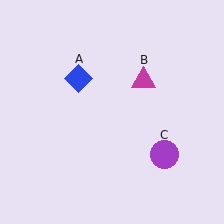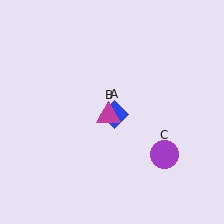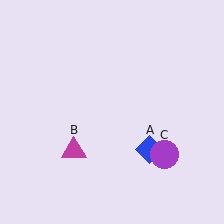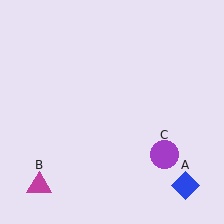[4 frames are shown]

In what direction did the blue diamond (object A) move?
The blue diamond (object A) moved down and to the right.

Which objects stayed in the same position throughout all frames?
Purple circle (object C) remained stationary.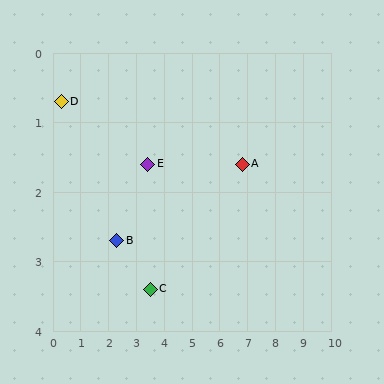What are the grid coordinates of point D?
Point D is at approximately (0.3, 0.7).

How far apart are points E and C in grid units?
Points E and C are about 1.8 grid units apart.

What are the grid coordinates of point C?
Point C is at approximately (3.5, 3.4).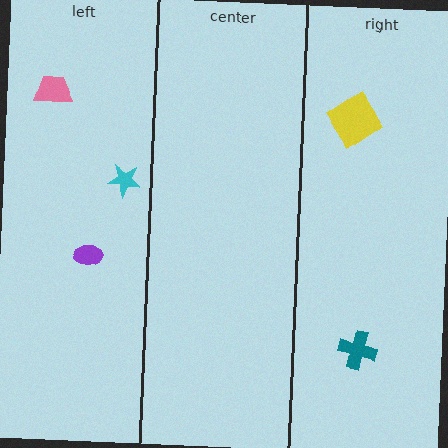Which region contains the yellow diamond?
The right region.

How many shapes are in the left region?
3.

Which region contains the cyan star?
The left region.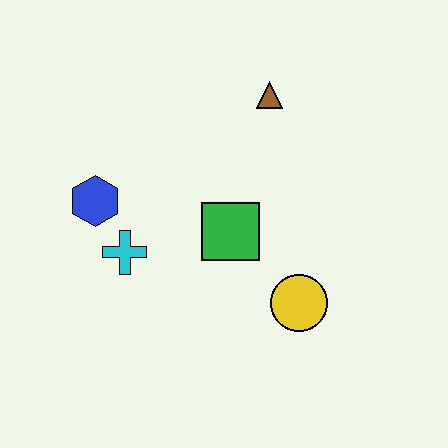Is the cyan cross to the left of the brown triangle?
Yes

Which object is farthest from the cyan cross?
The brown triangle is farthest from the cyan cross.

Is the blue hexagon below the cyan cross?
No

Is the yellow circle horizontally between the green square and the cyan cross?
No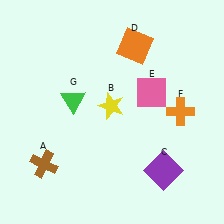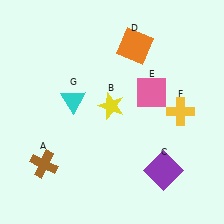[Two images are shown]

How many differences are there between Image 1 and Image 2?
There are 2 differences between the two images.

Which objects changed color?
F changed from orange to yellow. G changed from green to cyan.